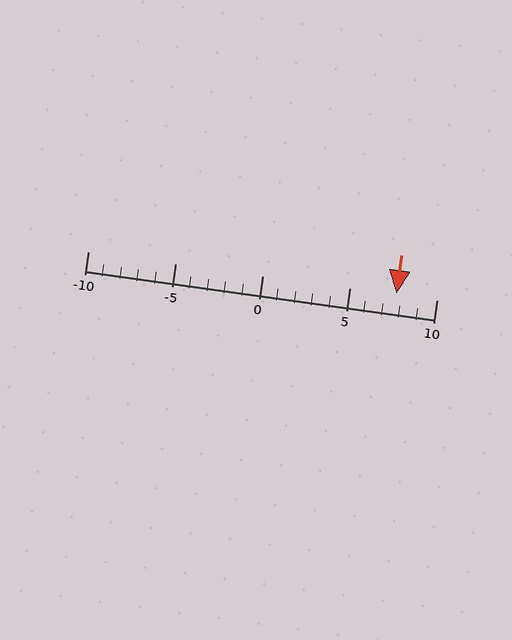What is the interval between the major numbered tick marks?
The major tick marks are spaced 5 units apart.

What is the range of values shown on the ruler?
The ruler shows values from -10 to 10.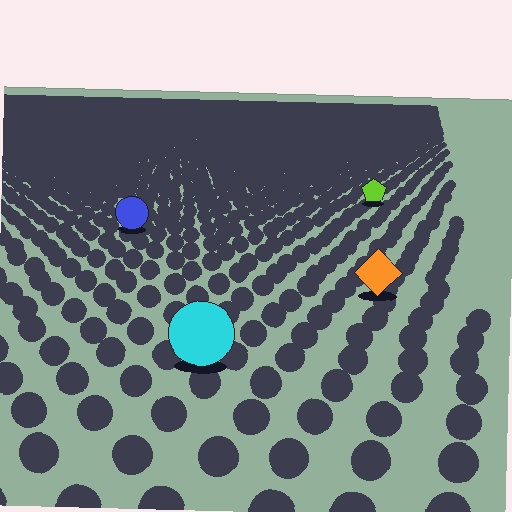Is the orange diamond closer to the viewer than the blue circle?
Yes. The orange diamond is closer — you can tell from the texture gradient: the ground texture is coarser near it.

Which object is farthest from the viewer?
The lime pentagon is farthest from the viewer. It appears smaller and the ground texture around it is denser.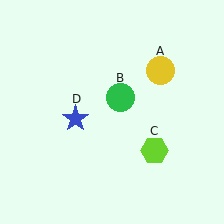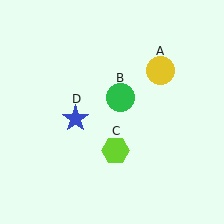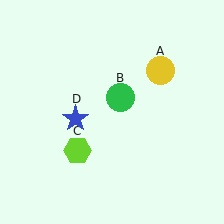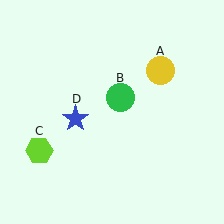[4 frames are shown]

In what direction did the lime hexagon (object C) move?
The lime hexagon (object C) moved left.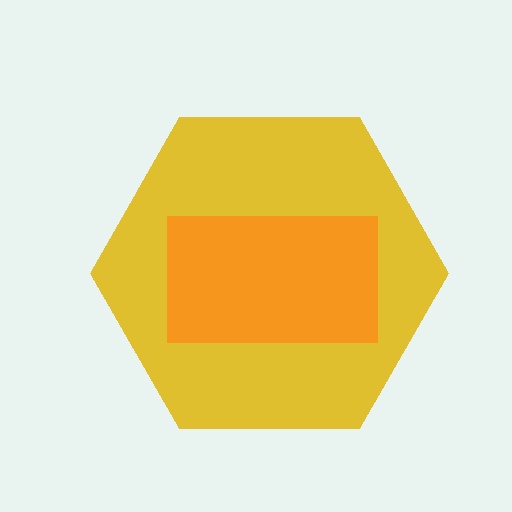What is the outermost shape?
The yellow hexagon.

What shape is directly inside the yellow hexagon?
The orange rectangle.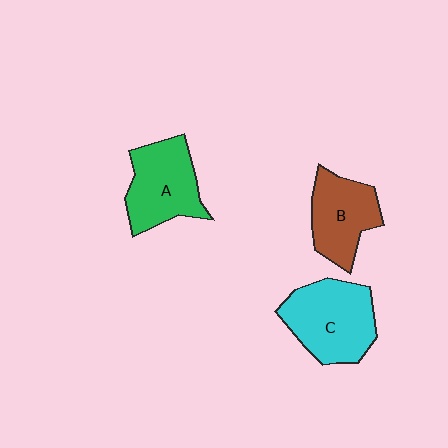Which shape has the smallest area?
Shape B (brown).